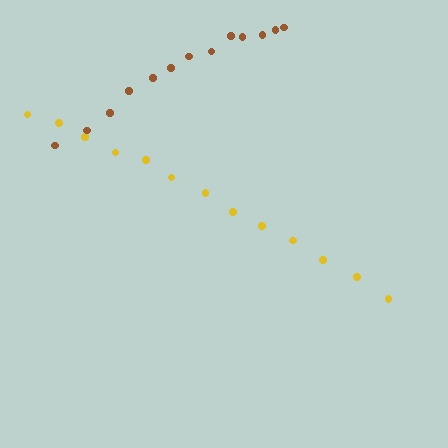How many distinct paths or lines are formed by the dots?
There are 2 distinct paths.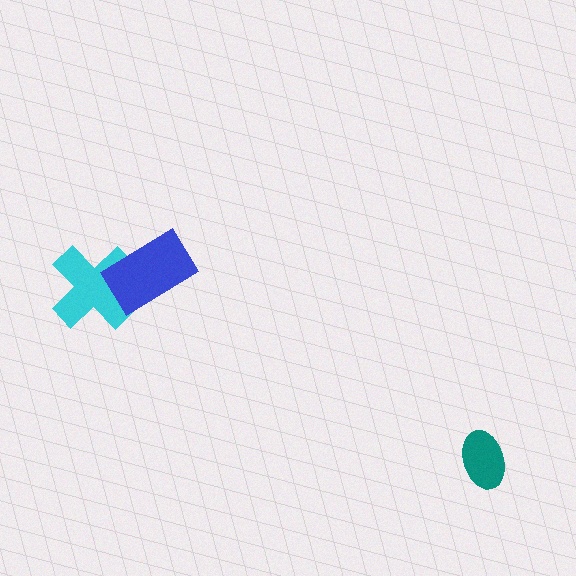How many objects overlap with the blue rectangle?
1 object overlaps with the blue rectangle.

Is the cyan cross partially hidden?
Yes, it is partially covered by another shape.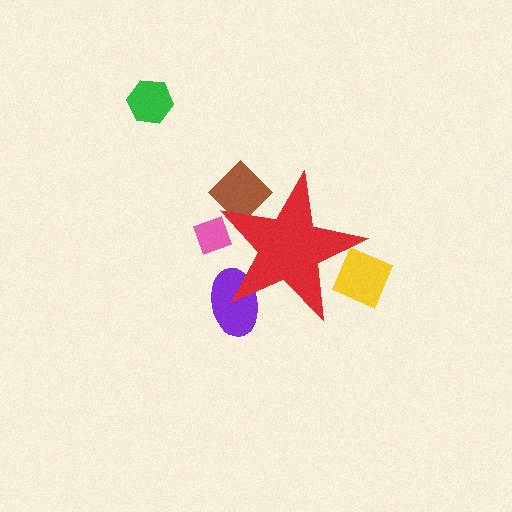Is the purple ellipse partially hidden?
Yes, the purple ellipse is partially hidden behind the red star.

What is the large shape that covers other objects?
A red star.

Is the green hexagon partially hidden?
No, the green hexagon is fully visible.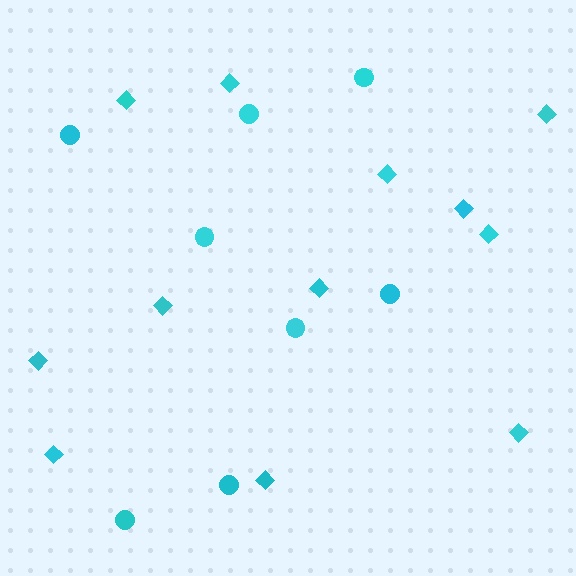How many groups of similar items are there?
There are 2 groups: one group of diamonds (12) and one group of circles (8).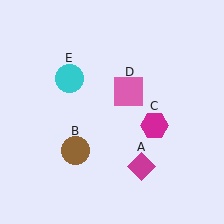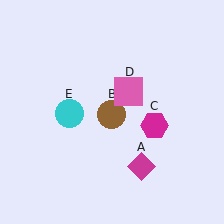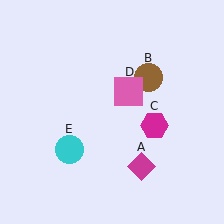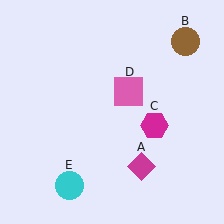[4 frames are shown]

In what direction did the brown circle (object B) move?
The brown circle (object B) moved up and to the right.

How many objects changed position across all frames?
2 objects changed position: brown circle (object B), cyan circle (object E).